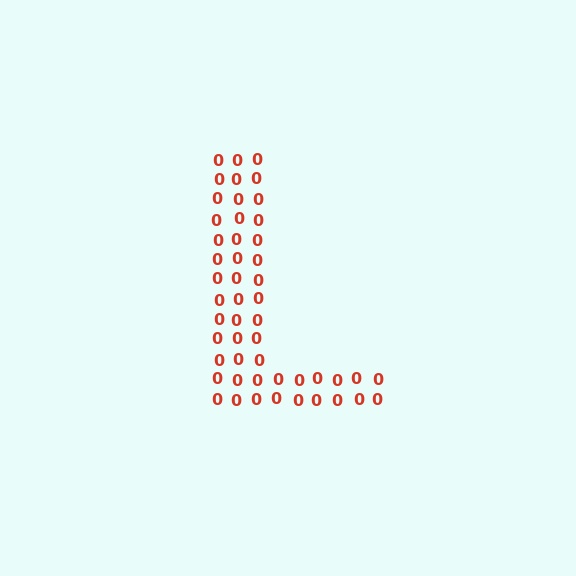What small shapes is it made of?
It is made of small digit 0's.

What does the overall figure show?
The overall figure shows the letter L.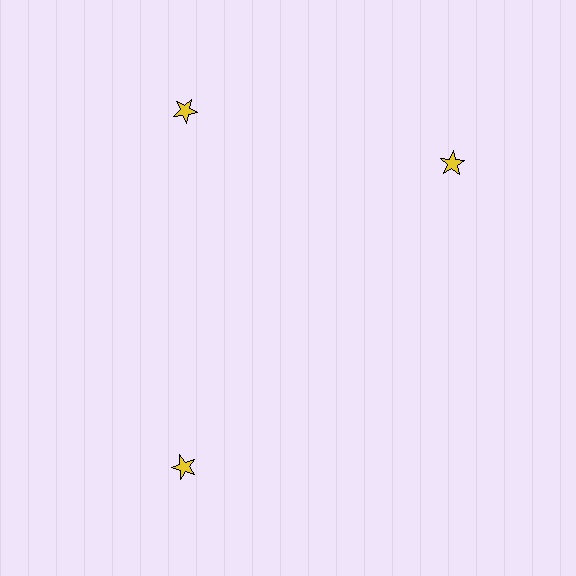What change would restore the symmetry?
The symmetry would be restored by rotating it back into even spacing with its neighbors so that all 3 stars sit at equal angles and equal distance from the center.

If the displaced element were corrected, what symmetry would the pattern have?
It would have 3-fold rotational symmetry — the pattern would map onto itself every 120 degrees.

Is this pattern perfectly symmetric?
No. The 3 yellow stars are arranged in a ring, but one element near the 3 o'clock position is rotated out of alignment along the ring, breaking the 3-fold rotational symmetry.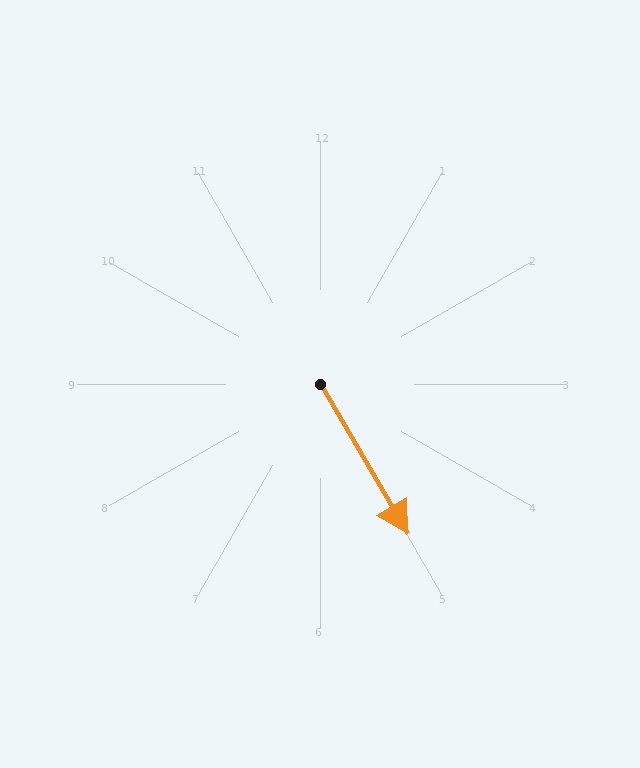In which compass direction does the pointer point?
Southeast.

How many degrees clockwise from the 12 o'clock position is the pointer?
Approximately 150 degrees.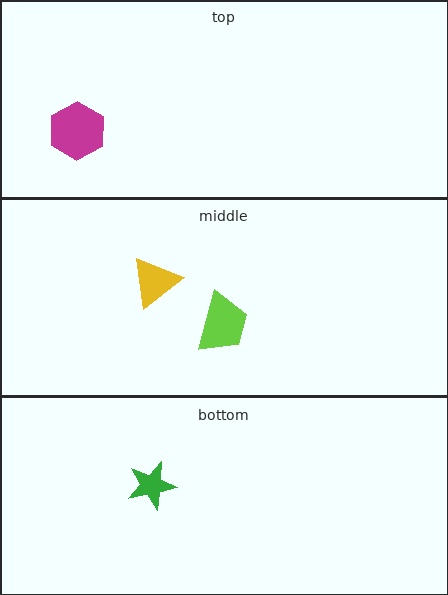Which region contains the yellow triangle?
The middle region.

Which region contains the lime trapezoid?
The middle region.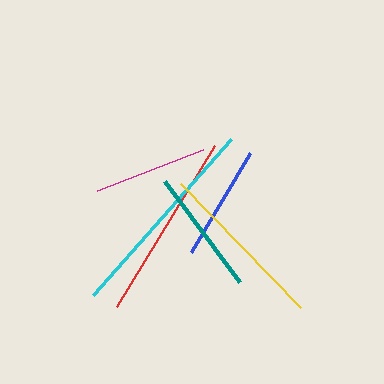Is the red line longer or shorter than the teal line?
The red line is longer than the teal line.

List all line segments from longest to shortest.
From longest to shortest: cyan, red, yellow, teal, blue, magenta.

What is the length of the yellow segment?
The yellow segment is approximately 172 pixels long.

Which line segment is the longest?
The cyan line is the longest at approximately 208 pixels.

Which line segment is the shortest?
The magenta line is the shortest at approximately 114 pixels.